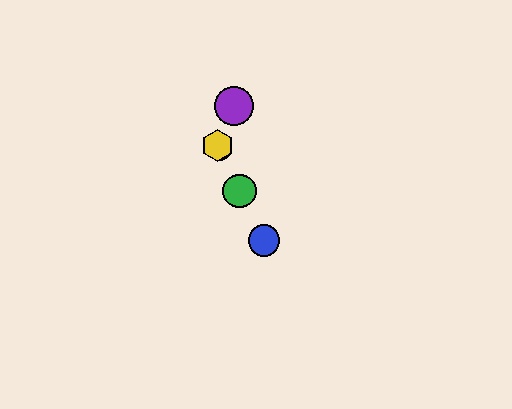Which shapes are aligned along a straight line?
The red circle, the blue circle, the green circle, the yellow hexagon are aligned along a straight line.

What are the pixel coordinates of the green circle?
The green circle is at (240, 191).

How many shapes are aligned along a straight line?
4 shapes (the red circle, the blue circle, the green circle, the yellow hexagon) are aligned along a straight line.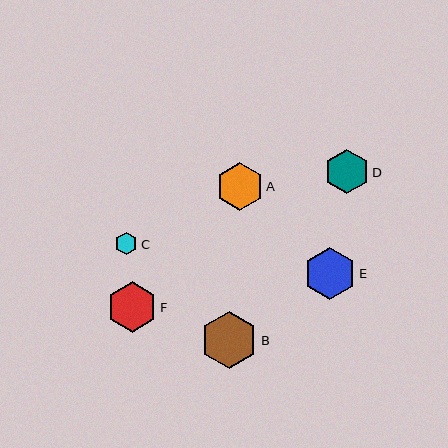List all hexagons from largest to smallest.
From largest to smallest: B, E, F, A, D, C.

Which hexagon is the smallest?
Hexagon C is the smallest with a size of approximately 23 pixels.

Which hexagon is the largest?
Hexagon B is the largest with a size of approximately 57 pixels.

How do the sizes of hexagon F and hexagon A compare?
Hexagon F and hexagon A are approximately the same size.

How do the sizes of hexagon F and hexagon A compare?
Hexagon F and hexagon A are approximately the same size.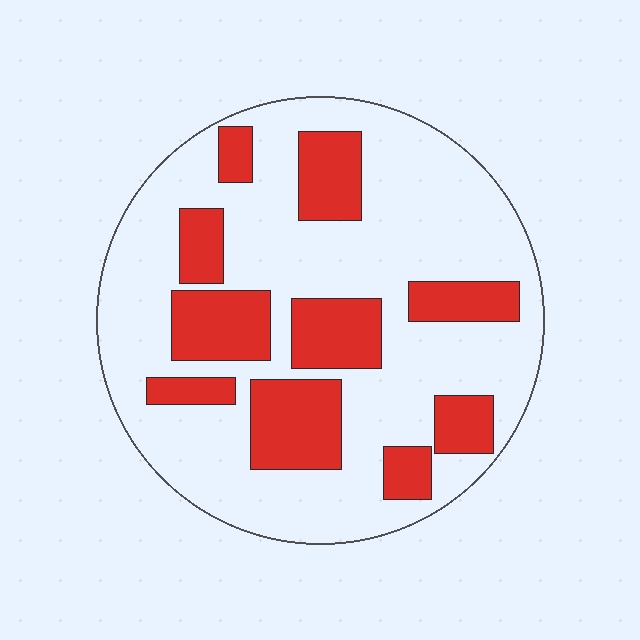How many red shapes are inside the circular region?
10.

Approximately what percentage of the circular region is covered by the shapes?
Approximately 30%.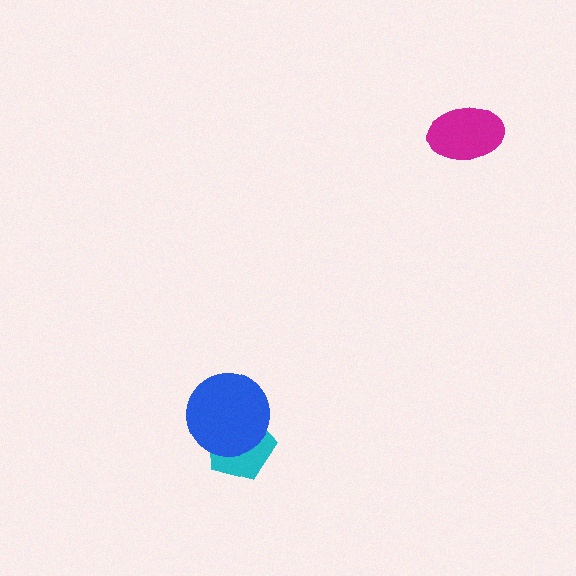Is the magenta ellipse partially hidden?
No, no other shape covers it.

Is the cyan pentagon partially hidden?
Yes, it is partially covered by another shape.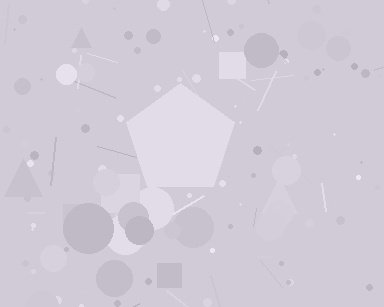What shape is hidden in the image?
A pentagon is hidden in the image.